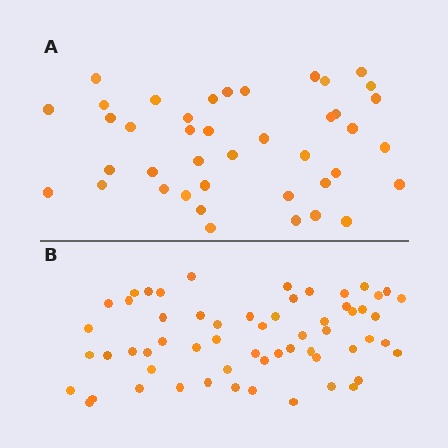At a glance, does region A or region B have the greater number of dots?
Region B (the bottom region) has more dots.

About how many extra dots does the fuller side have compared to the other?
Region B has approximately 20 more dots than region A.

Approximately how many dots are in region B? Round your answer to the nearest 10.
About 60 dots. (The exact count is 59, which rounds to 60.)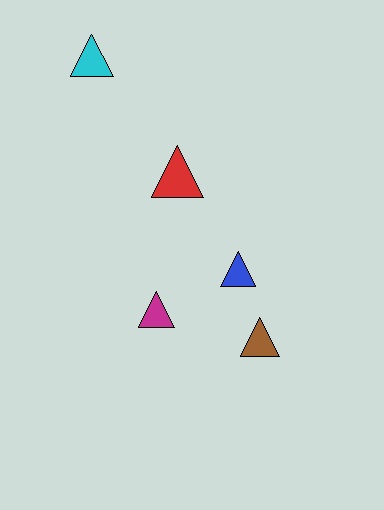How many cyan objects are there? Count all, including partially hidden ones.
There is 1 cyan object.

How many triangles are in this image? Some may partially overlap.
There are 5 triangles.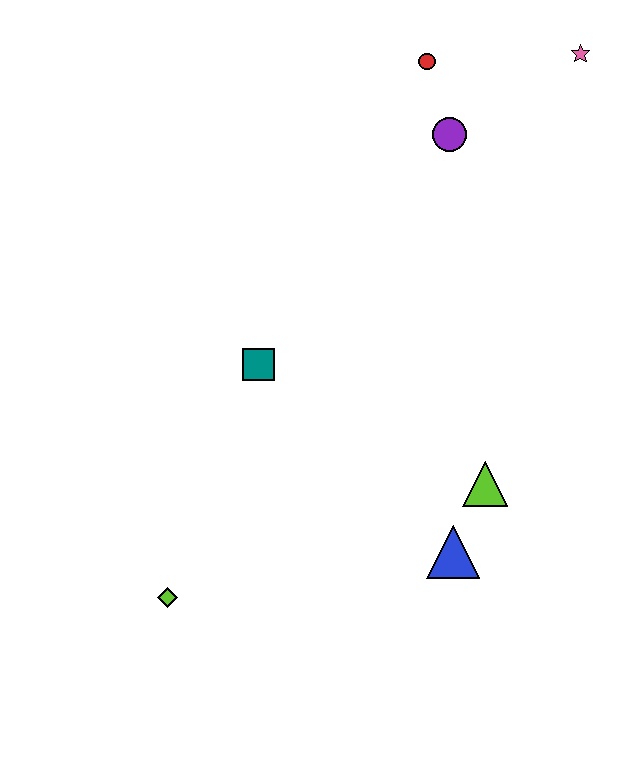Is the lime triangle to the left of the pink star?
Yes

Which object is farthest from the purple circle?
The lime diamond is farthest from the purple circle.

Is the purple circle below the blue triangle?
No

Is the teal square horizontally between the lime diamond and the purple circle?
Yes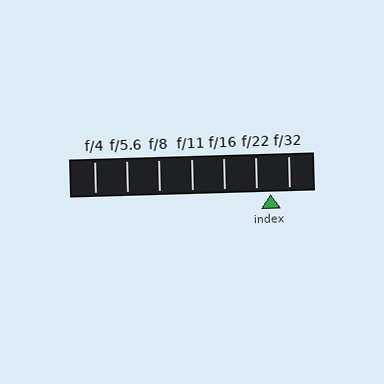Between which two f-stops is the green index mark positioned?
The index mark is between f/22 and f/32.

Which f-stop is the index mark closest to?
The index mark is closest to f/22.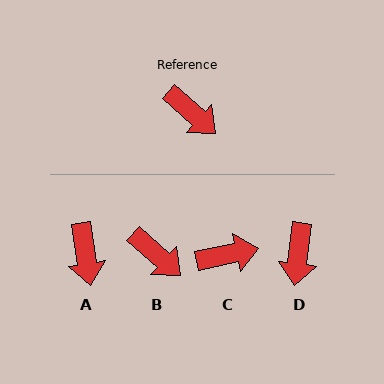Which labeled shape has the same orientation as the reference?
B.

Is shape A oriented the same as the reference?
No, it is off by about 39 degrees.